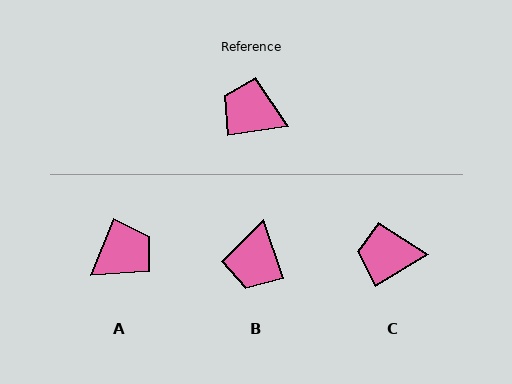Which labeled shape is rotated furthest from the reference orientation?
A, about 121 degrees away.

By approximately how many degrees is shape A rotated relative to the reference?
Approximately 121 degrees clockwise.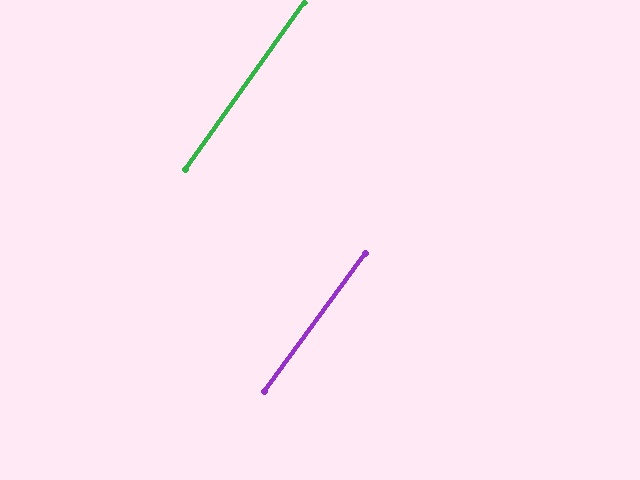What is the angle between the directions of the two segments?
Approximately 1 degree.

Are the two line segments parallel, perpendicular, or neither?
Parallel — their directions differ by only 0.6°.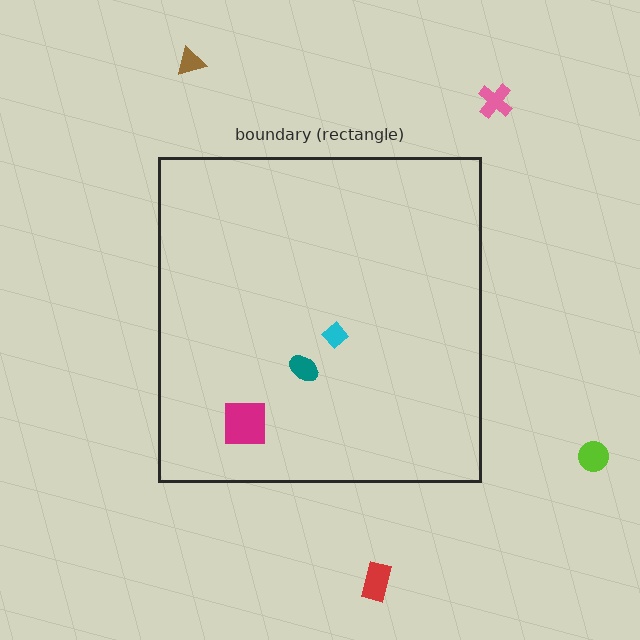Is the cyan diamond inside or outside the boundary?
Inside.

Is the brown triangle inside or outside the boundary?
Outside.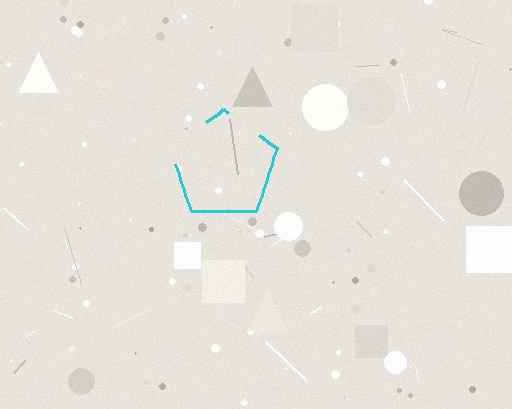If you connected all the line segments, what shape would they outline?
They would outline a pentagon.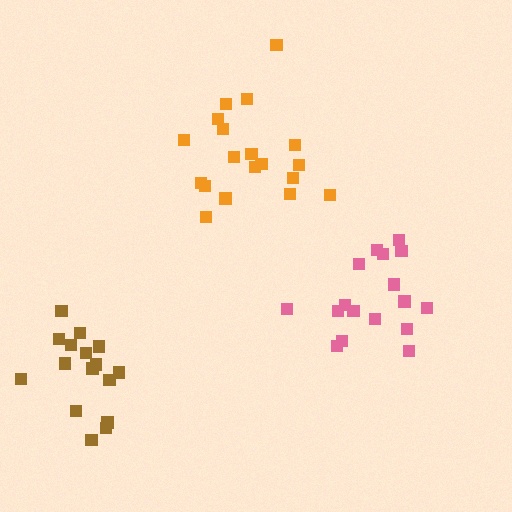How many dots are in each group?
Group 1: 17 dots, Group 2: 16 dots, Group 3: 19 dots (52 total).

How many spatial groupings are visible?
There are 3 spatial groupings.